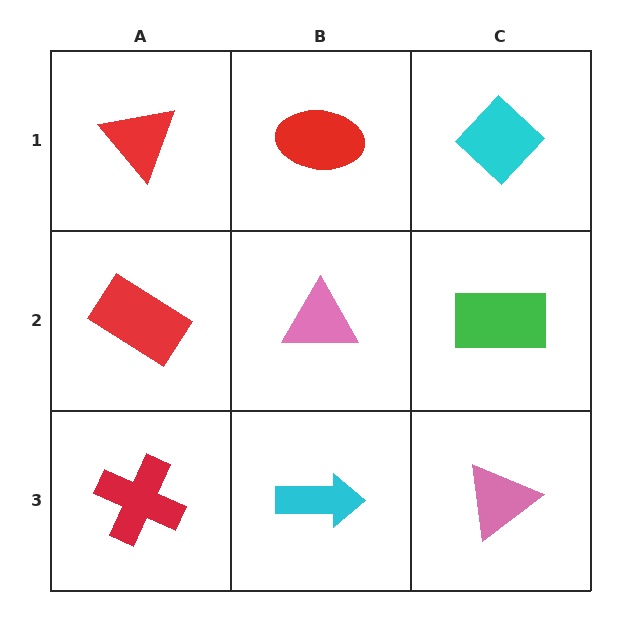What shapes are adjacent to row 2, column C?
A cyan diamond (row 1, column C), a pink triangle (row 3, column C), a pink triangle (row 2, column B).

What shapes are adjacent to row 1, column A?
A red rectangle (row 2, column A), a red ellipse (row 1, column B).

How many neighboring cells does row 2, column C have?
3.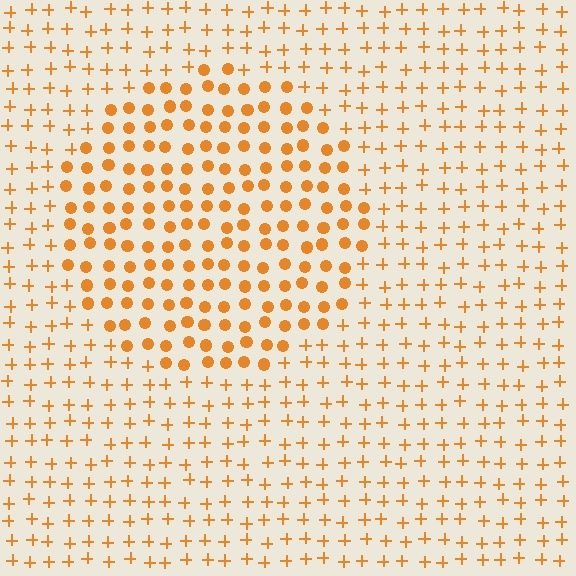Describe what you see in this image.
The image is filled with small orange elements arranged in a uniform grid. A circle-shaped region contains circles, while the surrounding area contains plus signs. The boundary is defined purely by the change in element shape.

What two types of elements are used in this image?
The image uses circles inside the circle region and plus signs outside it.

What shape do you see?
I see a circle.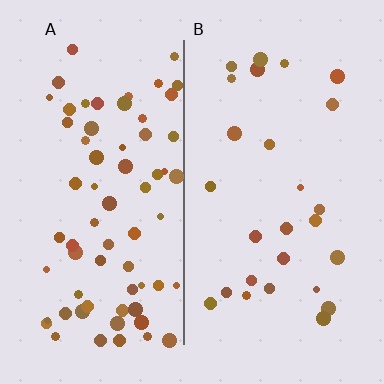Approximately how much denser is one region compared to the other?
Approximately 2.6× — region A over region B.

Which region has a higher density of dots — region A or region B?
A (the left).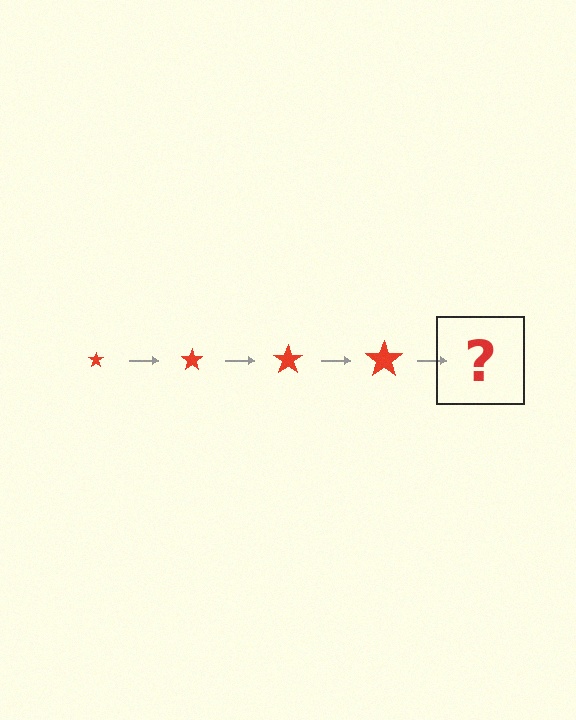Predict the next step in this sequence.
The next step is a red star, larger than the previous one.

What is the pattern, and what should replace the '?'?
The pattern is that the star gets progressively larger each step. The '?' should be a red star, larger than the previous one.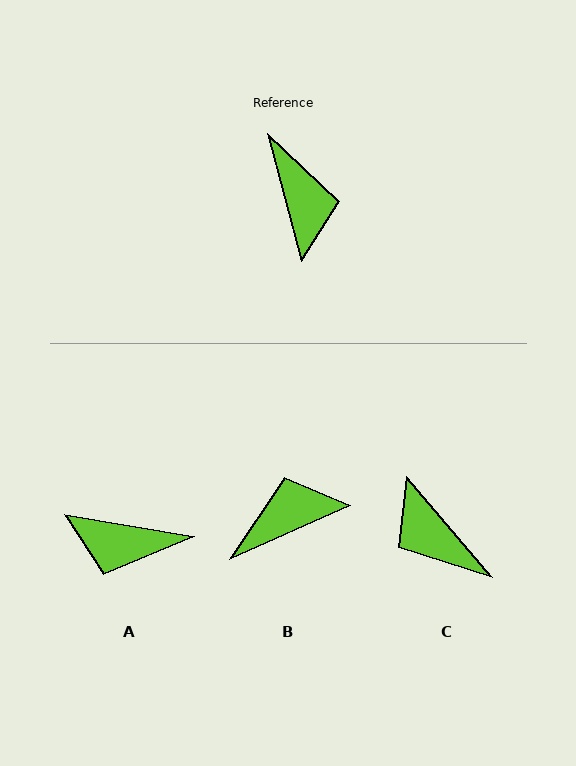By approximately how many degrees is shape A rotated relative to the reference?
Approximately 115 degrees clockwise.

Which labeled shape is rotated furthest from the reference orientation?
C, about 154 degrees away.